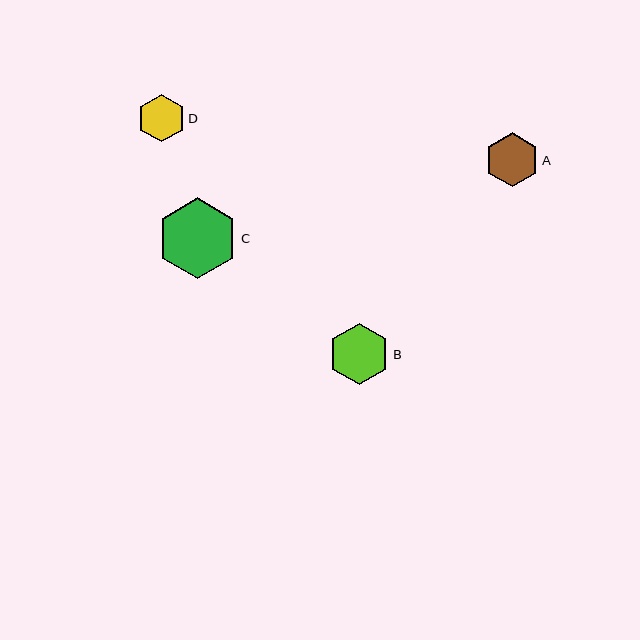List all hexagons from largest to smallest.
From largest to smallest: C, B, A, D.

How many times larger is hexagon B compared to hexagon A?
Hexagon B is approximately 1.1 times the size of hexagon A.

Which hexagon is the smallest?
Hexagon D is the smallest with a size of approximately 48 pixels.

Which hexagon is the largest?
Hexagon C is the largest with a size of approximately 81 pixels.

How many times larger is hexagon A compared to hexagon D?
Hexagon A is approximately 1.1 times the size of hexagon D.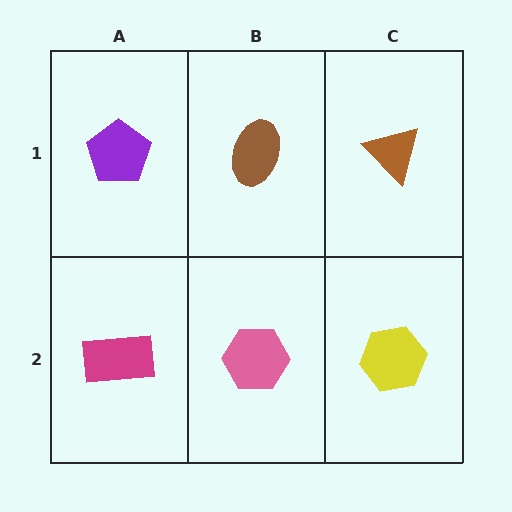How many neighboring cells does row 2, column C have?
2.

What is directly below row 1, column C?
A yellow hexagon.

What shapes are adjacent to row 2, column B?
A brown ellipse (row 1, column B), a magenta rectangle (row 2, column A), a yellow hexagon (row 2, column C).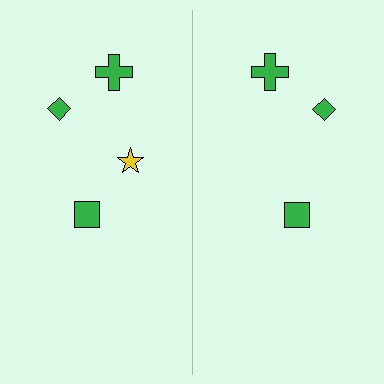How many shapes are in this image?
There are 7 shapes in this image.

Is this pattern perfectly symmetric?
No, the pattern is not perfectly symmetric. A yellow star is missing from the right side.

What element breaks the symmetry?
A yellow star is missing from the right side.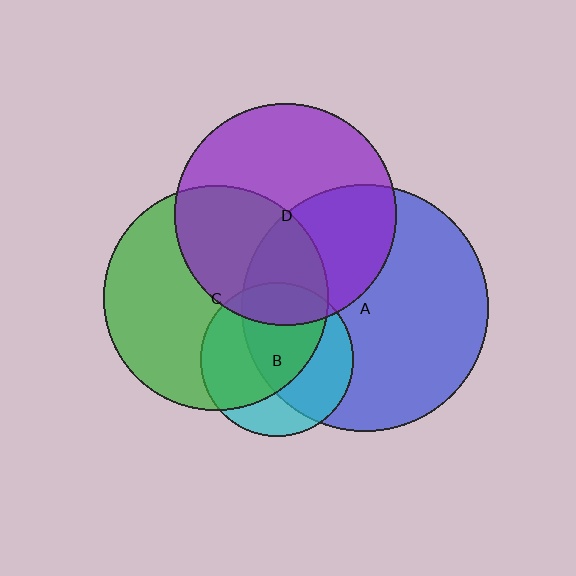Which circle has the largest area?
Circle A (blue).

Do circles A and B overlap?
Yes.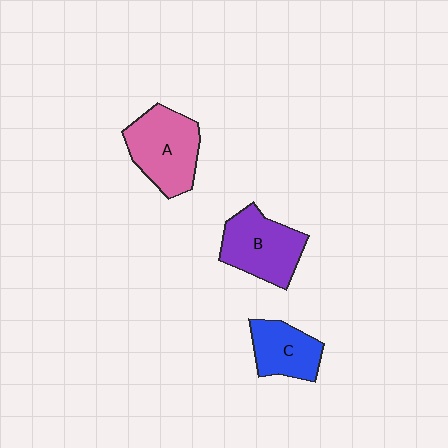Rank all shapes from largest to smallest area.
From largest to smallest: A (pink), B (purple), C (blue).